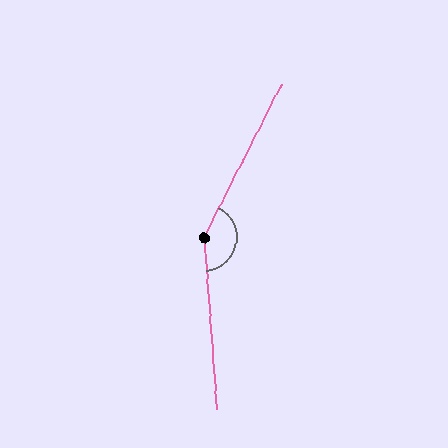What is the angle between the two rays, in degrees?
Approximately 149 degrees.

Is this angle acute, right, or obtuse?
It is obtuse.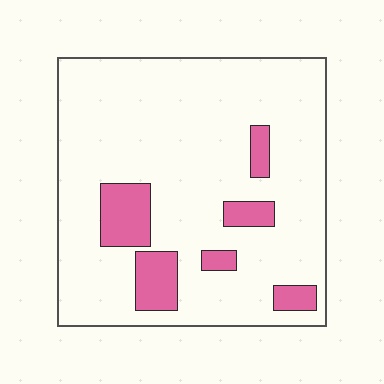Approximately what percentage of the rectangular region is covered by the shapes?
Approximately 15%.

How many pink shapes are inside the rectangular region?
6.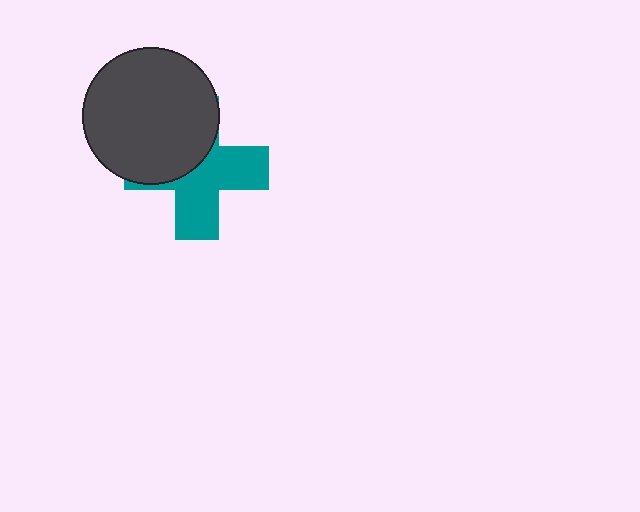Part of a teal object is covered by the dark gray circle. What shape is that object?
It is a cross.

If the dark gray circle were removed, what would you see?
You would see the complete teal cross.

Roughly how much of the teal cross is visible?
About half of it is visible (roughly 54%).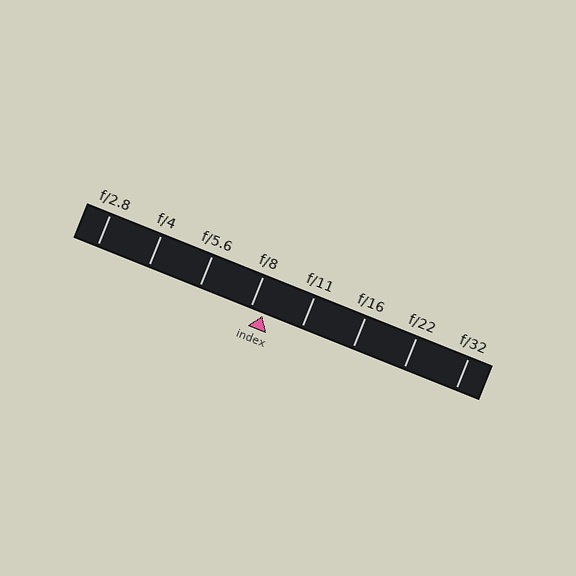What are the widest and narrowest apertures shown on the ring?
The widest aperture shown is f/2.8 and the narrowest is f/32.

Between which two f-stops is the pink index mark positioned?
The index mark is between f/8 and f/11.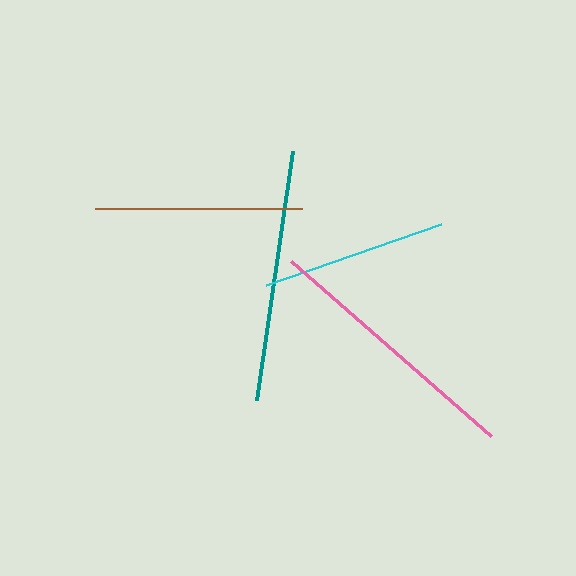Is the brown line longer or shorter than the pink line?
The pink line is longer than the brown line.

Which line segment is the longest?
The pink line is the longest at approximately 266 pixels.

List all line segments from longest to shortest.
From longest to shortest: pink, teal, brown, cyan.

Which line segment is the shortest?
The cyan line is the shortest at approximately 186 pixels.